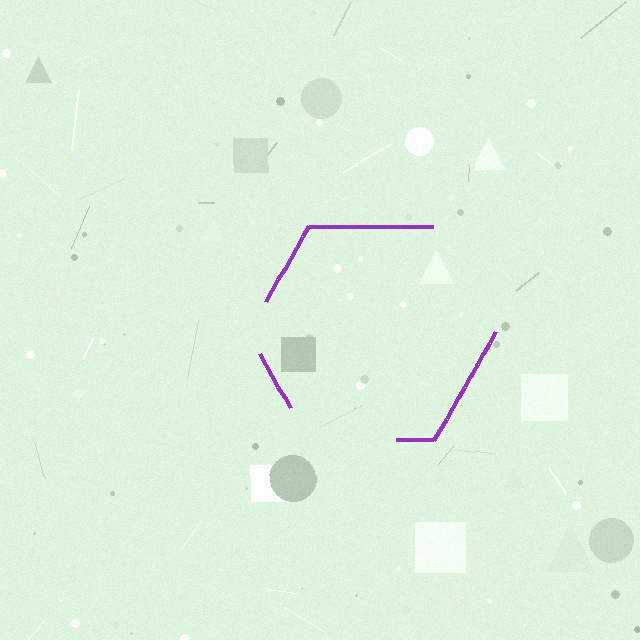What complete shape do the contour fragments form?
The contour fragments form a hexagon.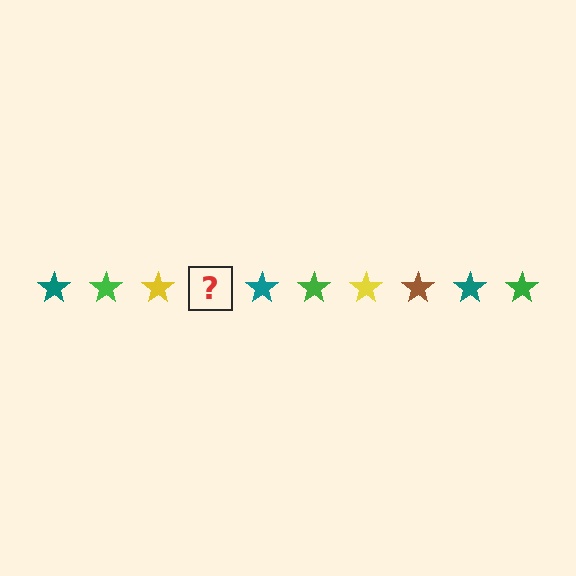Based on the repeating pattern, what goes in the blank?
The blank should be a brown star.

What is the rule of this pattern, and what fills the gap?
The rule is that the pattern cycles through teal, green, yellow, brown stars. The gap should be filled with a brown star.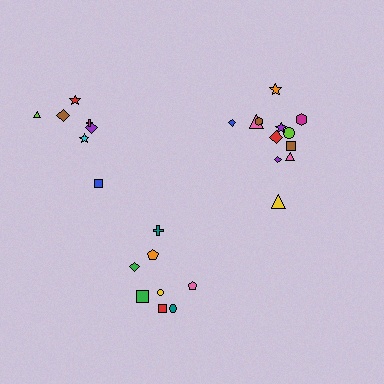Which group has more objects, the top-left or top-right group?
The top-right group.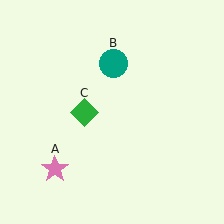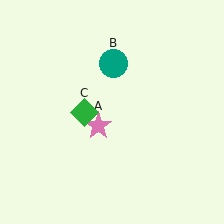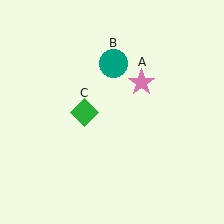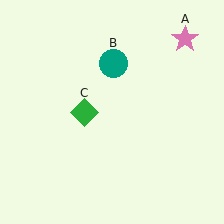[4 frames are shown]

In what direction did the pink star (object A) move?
The pink star (object A) moved up and to the right.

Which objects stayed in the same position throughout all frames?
Teal circle (object B) and green diamond (object C) remained stationary.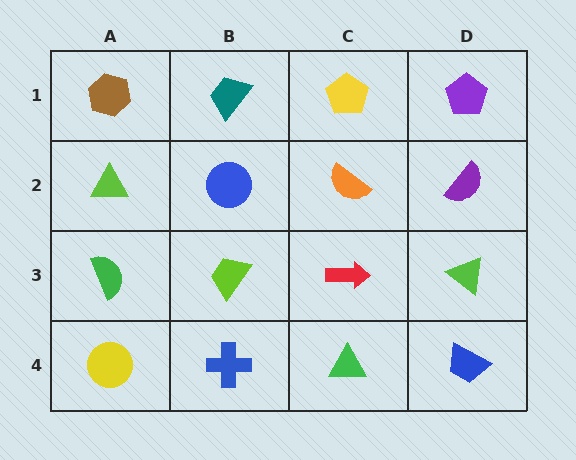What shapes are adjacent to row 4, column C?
A red arrow (row 3, column C), a blue cross (row 4, column B), a blue trapezoid (row 4, column D).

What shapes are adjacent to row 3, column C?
An orange semicircle (row 2, column C), a green triangle (row 4, column C), a lime trapezoid (row 3, column B), a lime triangle (row 3, column D).